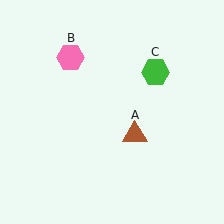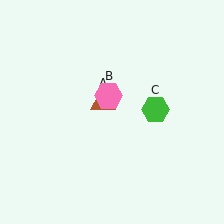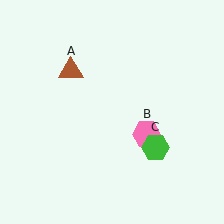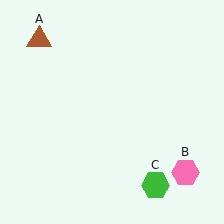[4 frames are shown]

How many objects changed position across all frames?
3 objects changed position: brown triangle (object A), pink hexagon (object B), green hexagon (object C).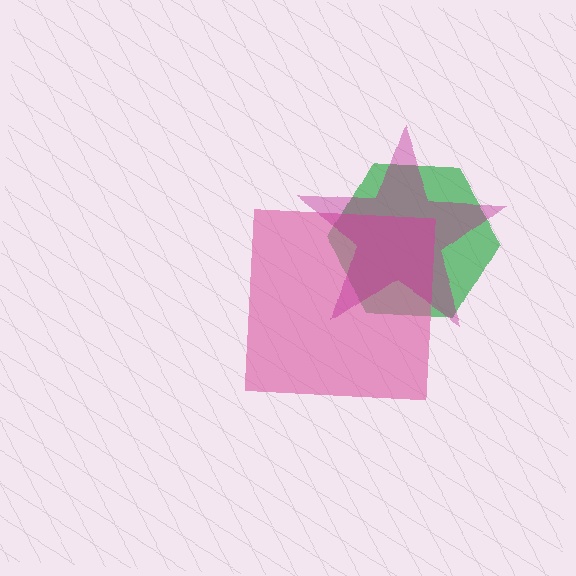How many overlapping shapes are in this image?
There are 3 overlapping shapes in the image.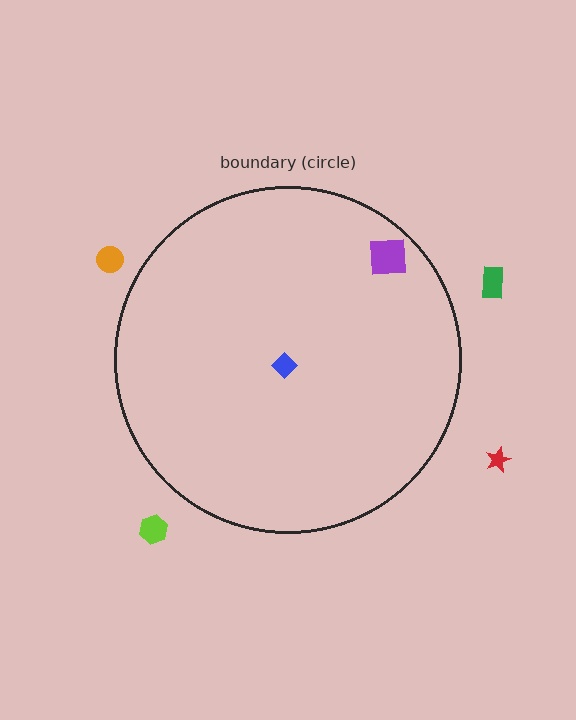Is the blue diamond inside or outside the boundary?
Inside.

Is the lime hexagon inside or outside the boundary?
Outside.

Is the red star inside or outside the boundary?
Outside.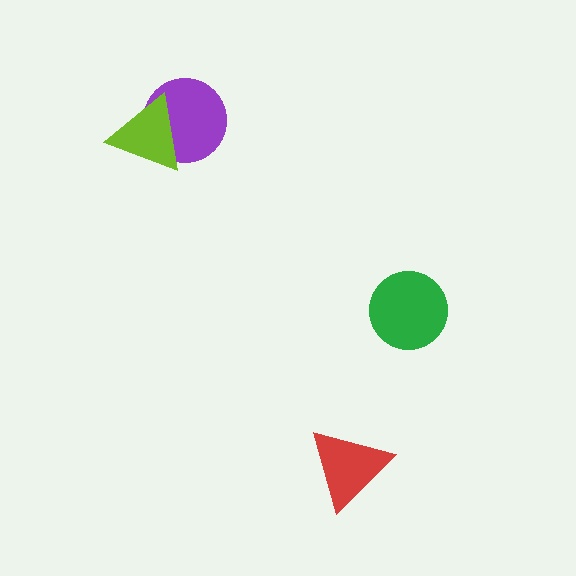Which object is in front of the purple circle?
The lime triangle is in front of the purple circle.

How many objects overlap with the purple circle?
1 object overlaps with the purple circle.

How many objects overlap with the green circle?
0 objects overlap with the green circle.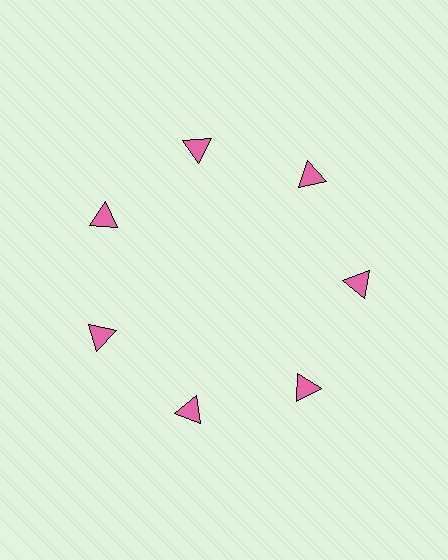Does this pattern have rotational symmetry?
Yes, this pattern has 7-fold rotational symmetry. It looks the same after rotating 51 degrees around the center.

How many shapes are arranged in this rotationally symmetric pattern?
There are 7 shapes, arranged in 7 groups of 1.